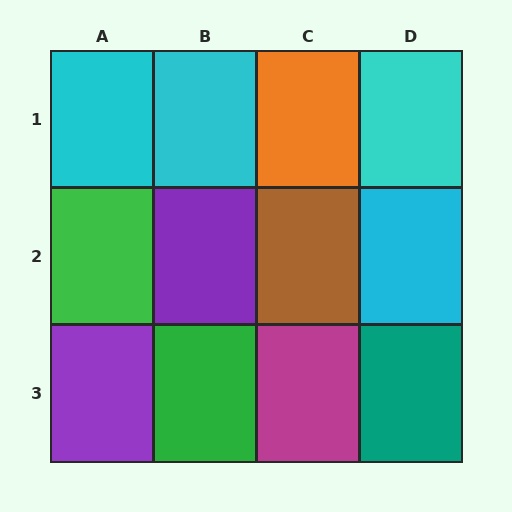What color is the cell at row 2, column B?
Purple.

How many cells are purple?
2 cells are purple.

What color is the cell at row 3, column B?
Green.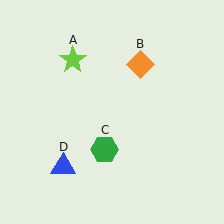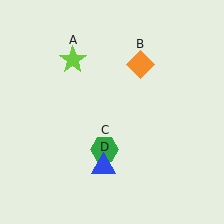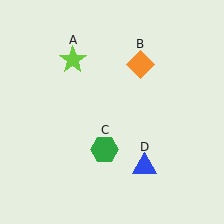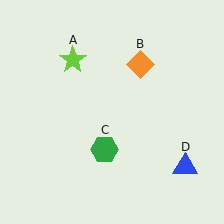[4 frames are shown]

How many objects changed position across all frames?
1 object changed position: blue triangle (object D).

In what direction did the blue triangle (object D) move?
The blue triangle (object D) moved right.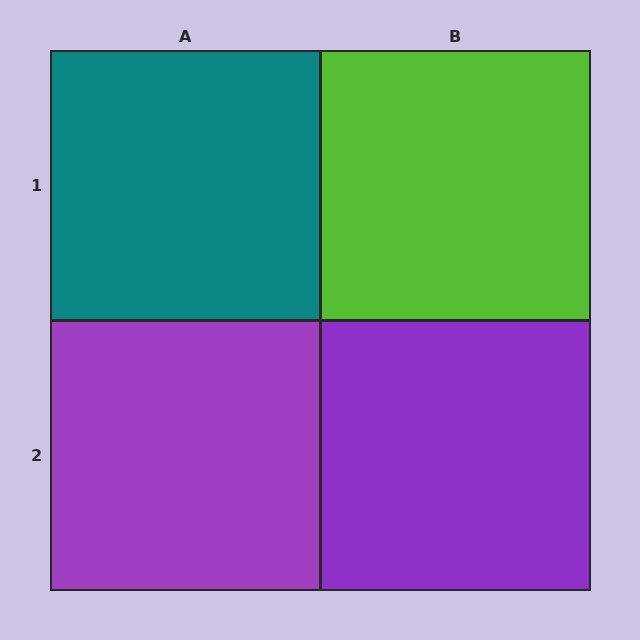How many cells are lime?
1 cell is lime.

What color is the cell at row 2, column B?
Purple.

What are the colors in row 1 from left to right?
Teal, lime.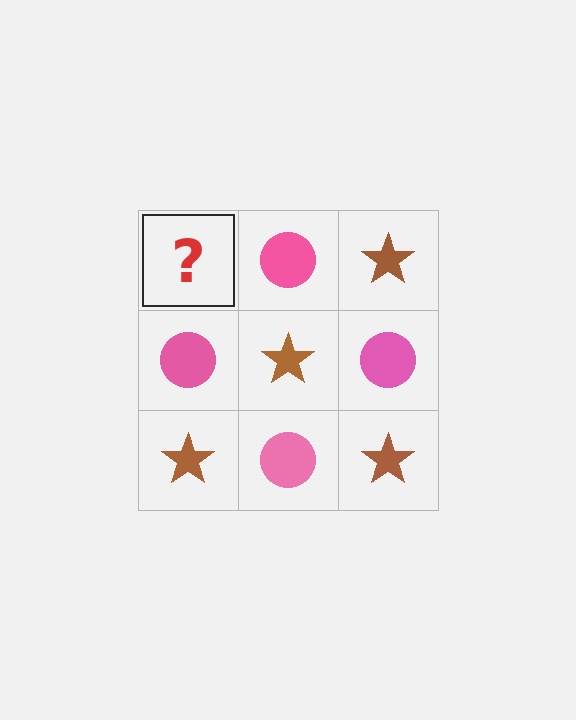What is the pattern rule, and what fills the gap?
The rule is that it alternates brown star and pink circle in a checkerboard pattern. The gap should be filled with a brown star.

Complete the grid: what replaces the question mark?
The question mark should be replaced with a brown star.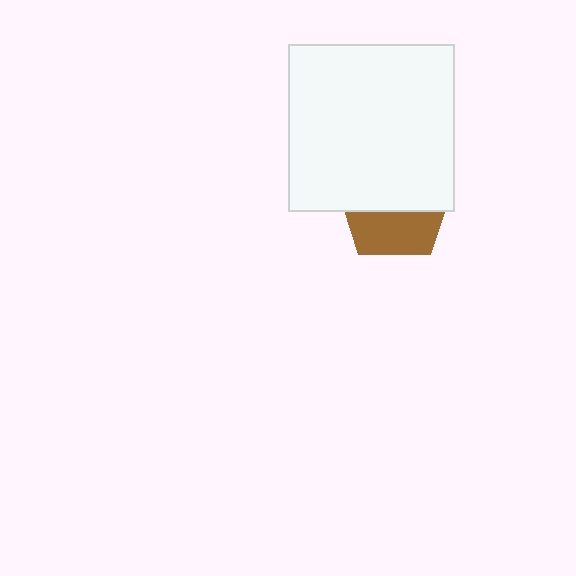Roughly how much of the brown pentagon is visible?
A small part of it is visible (roughly 41%).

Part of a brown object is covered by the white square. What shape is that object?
It is a pentagon.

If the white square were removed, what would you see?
You would see the complete brown pentagon.